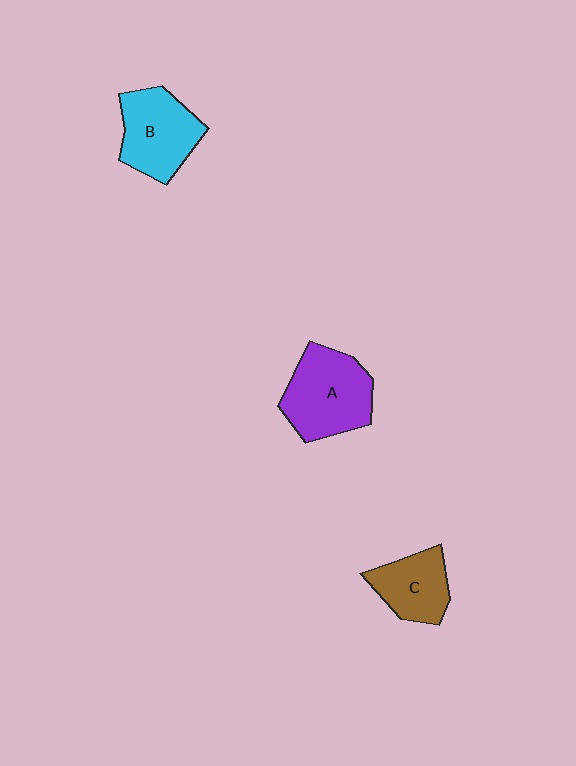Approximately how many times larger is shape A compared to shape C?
Approximately 1.5 times.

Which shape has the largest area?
Shape A (purple).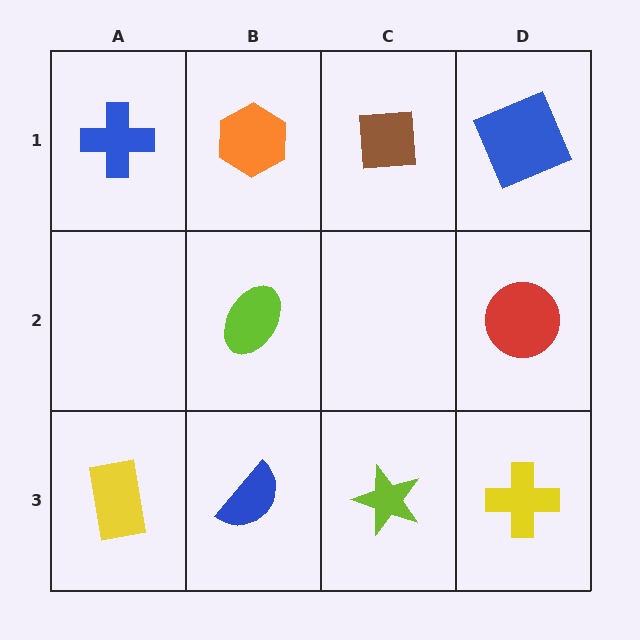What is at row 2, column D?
A red circle.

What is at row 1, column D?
A blue square.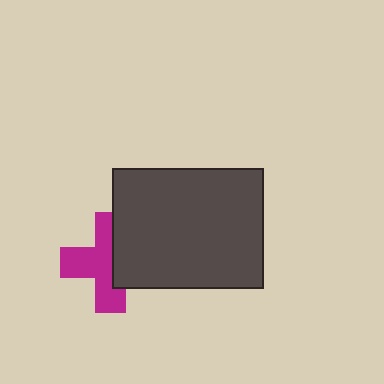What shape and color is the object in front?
The object in front is a dark gray rectangle.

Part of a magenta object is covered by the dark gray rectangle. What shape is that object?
It is a cross.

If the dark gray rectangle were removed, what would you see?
You would see the complete magenta cross.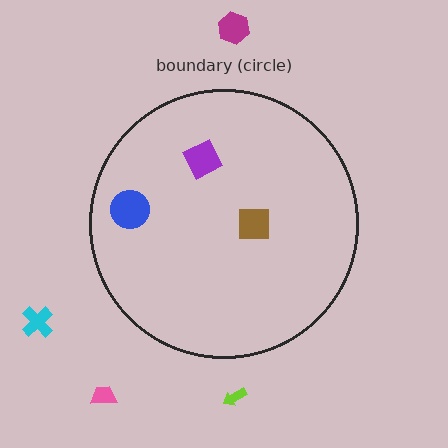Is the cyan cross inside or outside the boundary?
Outside.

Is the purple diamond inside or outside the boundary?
Inside.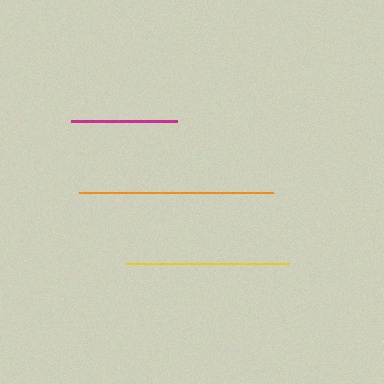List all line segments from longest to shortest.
From longest to shortest: orange, yellow, magenta.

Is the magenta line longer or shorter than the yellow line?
The yellow line is longer than the magenta line.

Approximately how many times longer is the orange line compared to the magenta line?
The orange line is approximately 1.8 times the length of the magenta line.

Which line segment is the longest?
The orange line is the longest at approximately 194 pixels.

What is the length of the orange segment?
The orange segment is approximately 194 pixels long.